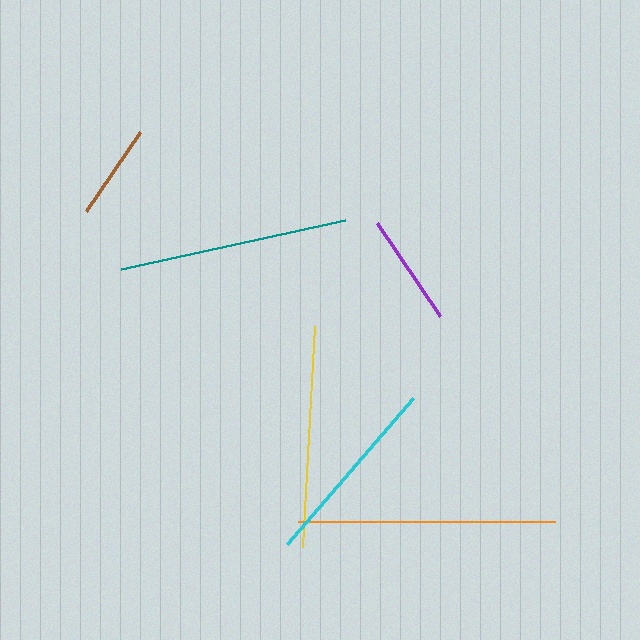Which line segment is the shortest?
The brown line is the shortest at approximately 96 pixels.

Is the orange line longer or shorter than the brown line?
The orange line is longer than the brown line.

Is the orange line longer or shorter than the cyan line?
The orange line is longer than the cyan line.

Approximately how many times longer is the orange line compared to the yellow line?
The orange line is approximately 1.2 times the length of the yellow line.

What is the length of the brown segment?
The brown segment is approximately 96 pixels long.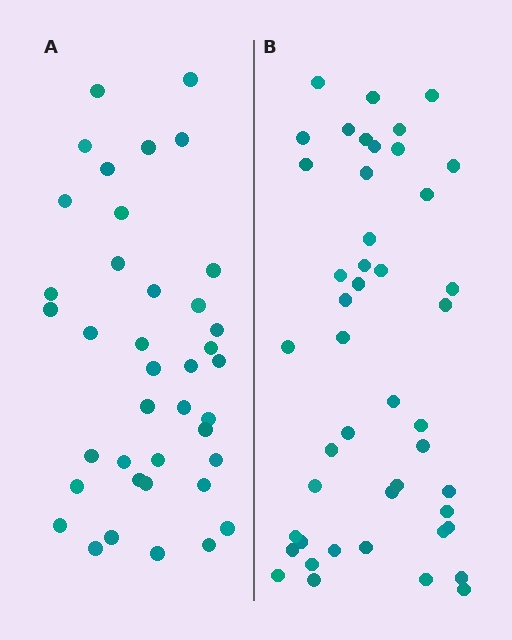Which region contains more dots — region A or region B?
Region B (the right region) has more dots.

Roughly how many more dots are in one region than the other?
Region B has roughly 8 or so more dots than region A.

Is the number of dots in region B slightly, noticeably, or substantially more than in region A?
Region B has only slightly more — the two regions are fairly close. The ratio is roughly 1.2 to 1.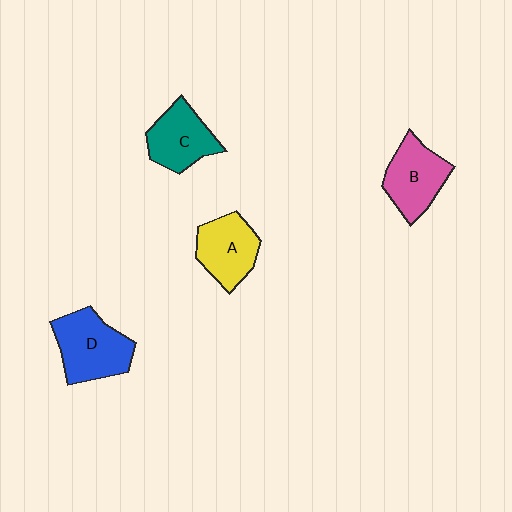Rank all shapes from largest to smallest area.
From largest to smallest: D (blue), B (pink), A (yellow), C (teal).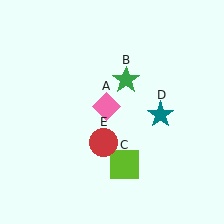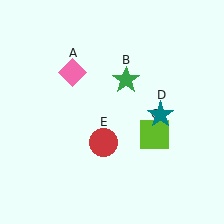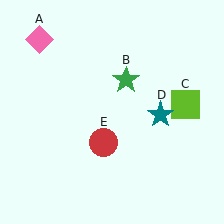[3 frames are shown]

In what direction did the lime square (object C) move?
The lime square (object C) moved up and to the right.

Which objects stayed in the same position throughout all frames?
Green star (object B) and teal star (object D) and red circle (object E) remained stationary.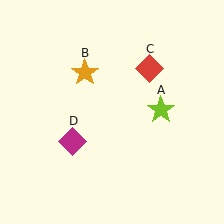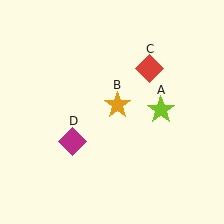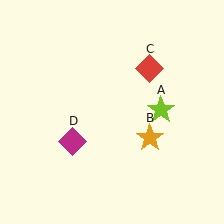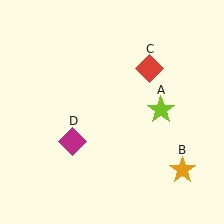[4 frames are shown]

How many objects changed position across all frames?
1 object changed position: orange star (object B).